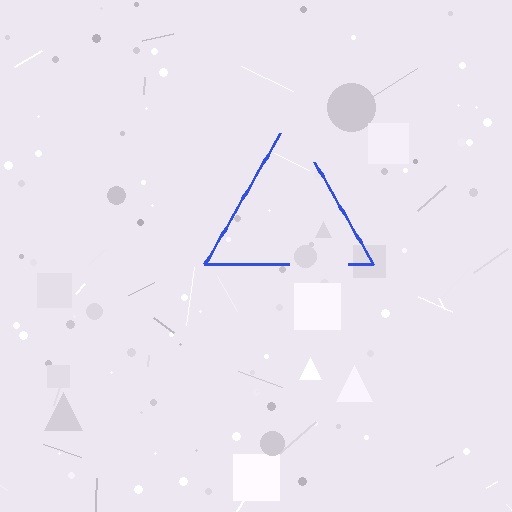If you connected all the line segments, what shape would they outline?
They would outline a triangle.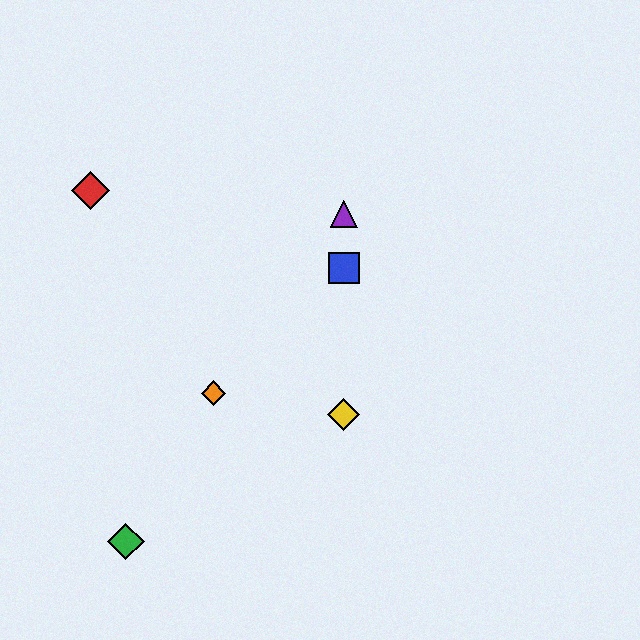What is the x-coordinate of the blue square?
The blue square is at x≈344.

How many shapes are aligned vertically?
3 shapes (the blue square, the yellow diamond, the purple triangle) are aligned vertically.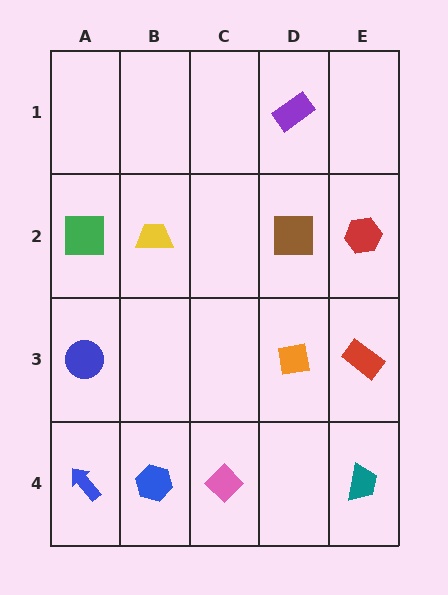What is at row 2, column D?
A brown square.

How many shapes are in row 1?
1 shape.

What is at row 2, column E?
A red hexagon.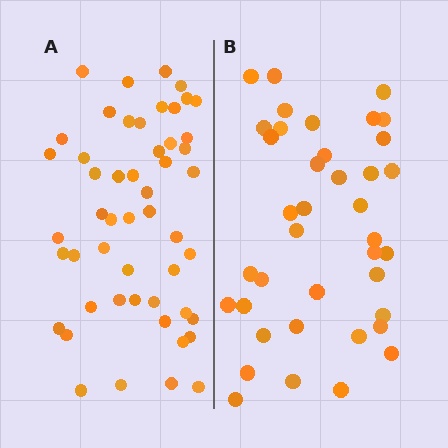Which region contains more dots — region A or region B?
Region A (the left region) has more dots.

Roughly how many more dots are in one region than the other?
Region A has roughly 12 or so more dots than region B.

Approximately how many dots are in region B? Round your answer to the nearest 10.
About 40 dots. (The exact count is 39, which rounds to 40.)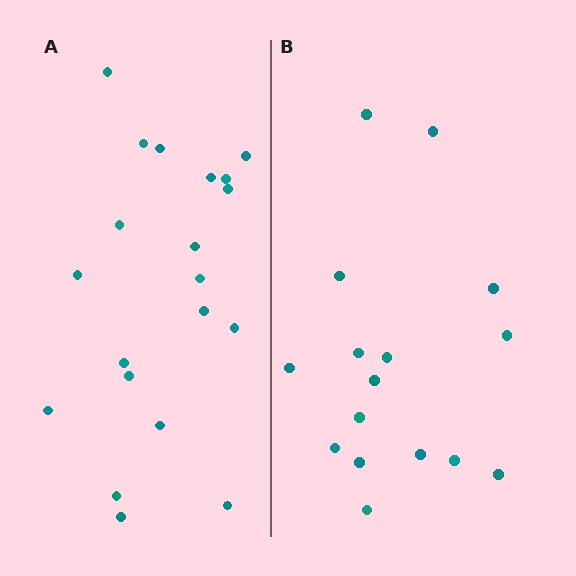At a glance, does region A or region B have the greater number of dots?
Region A (the left region) has more dots.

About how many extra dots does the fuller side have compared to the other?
Region A has about 4 more dots than region B.